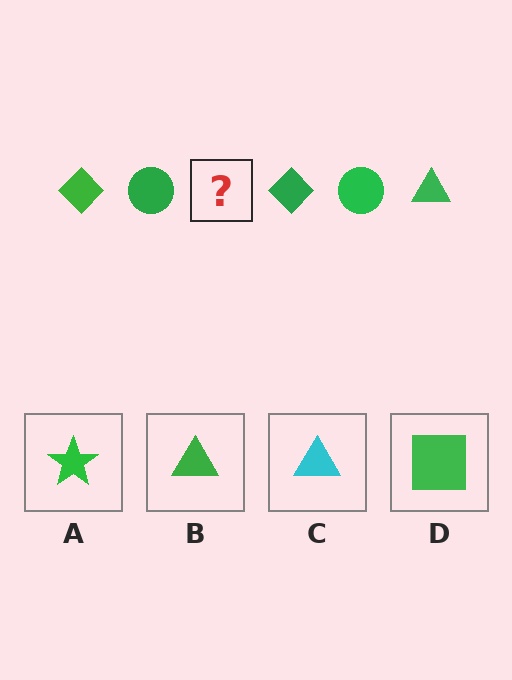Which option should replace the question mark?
Option B.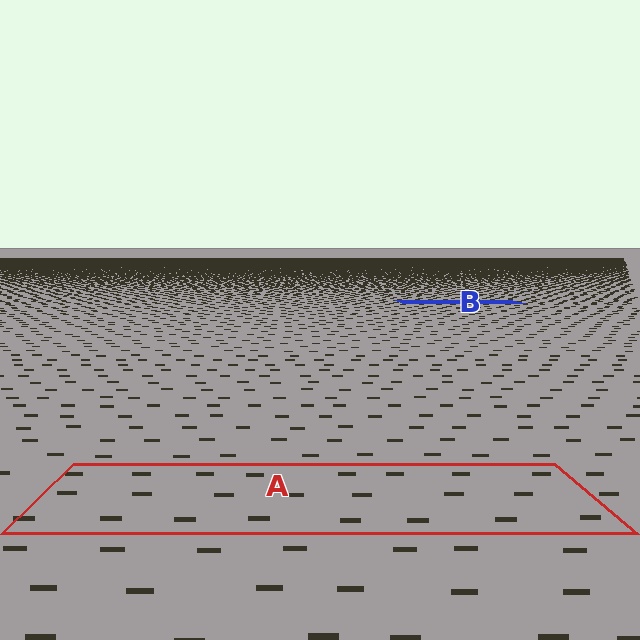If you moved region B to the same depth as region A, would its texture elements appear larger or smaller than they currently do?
They would appear larger. At a closer depth, the same texture elements are projected at a bigger on-screen size.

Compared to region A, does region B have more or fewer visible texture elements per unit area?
Region B has more texture elements per unit area — they are packed more densely because it is farther away.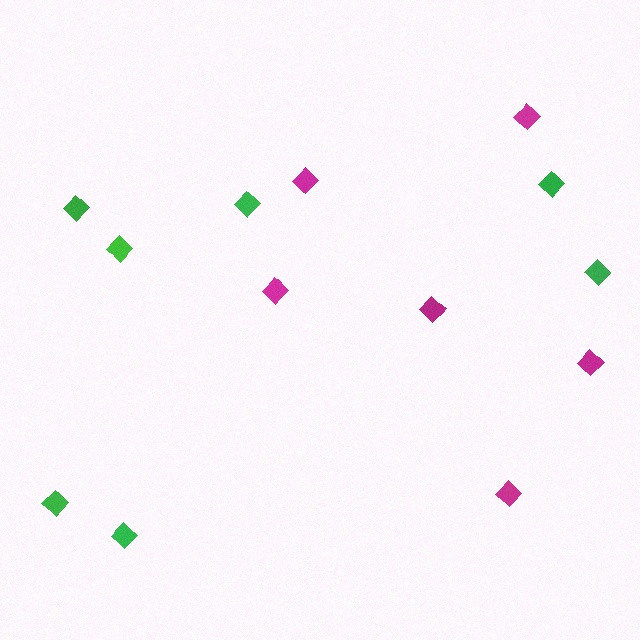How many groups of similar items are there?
There are 2 groups: one group of green diamonds (7) and one group of magenta diamonds (6).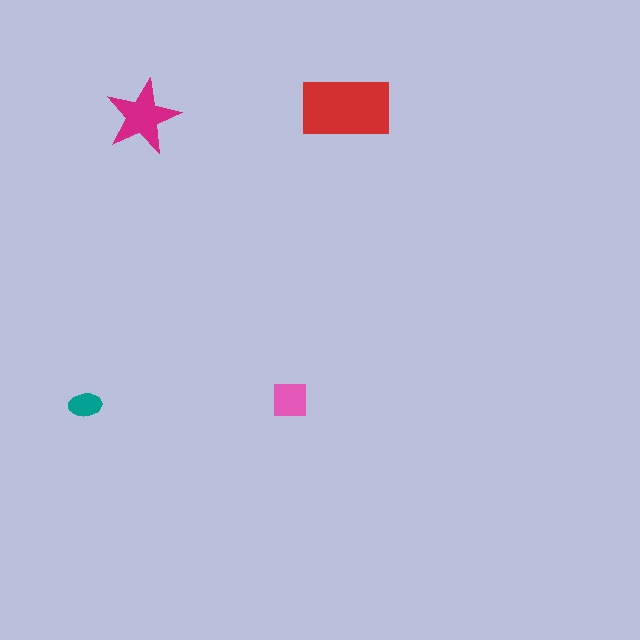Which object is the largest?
The red rectangle.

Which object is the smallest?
The teal ellipse.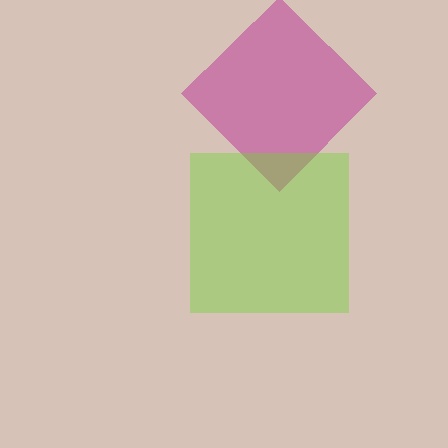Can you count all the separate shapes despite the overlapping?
Yes, there are 2 separate shapes.